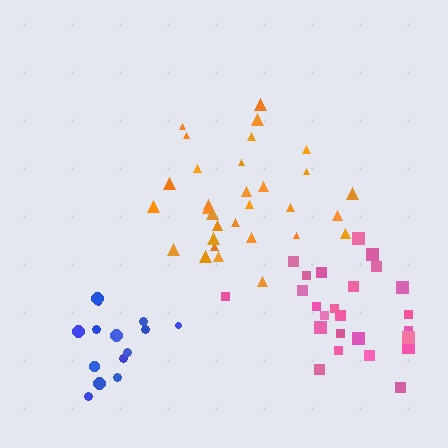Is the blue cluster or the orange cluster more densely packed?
Blue.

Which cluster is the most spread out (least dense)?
Pink.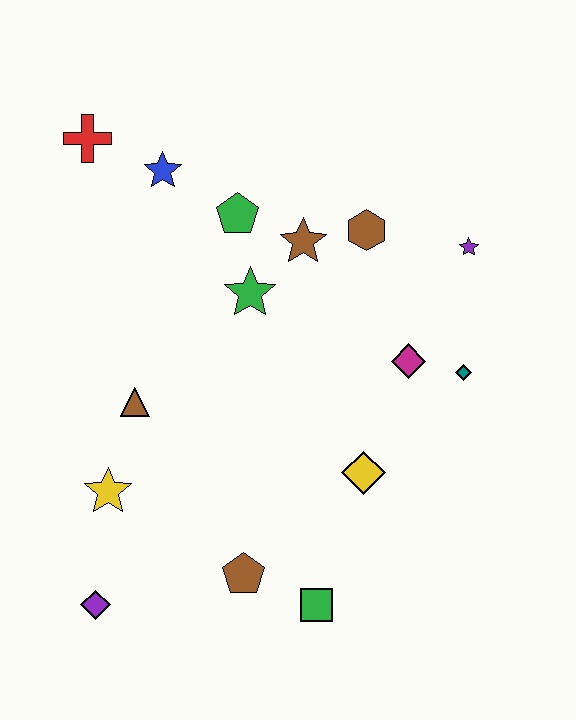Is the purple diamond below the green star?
Yes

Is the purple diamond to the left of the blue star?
Yes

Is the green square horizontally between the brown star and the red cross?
No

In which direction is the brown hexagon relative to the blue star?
The brown hexagon is to the right of the blue star.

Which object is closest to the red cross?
The blue star is closest to the red cross.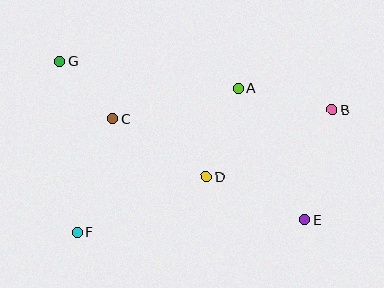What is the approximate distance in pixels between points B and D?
The distance between B and D is approximately 143 pixels.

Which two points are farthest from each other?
Points E and G are farthest from each other.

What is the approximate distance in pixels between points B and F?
The distance between B and F is approximately 283 pixels.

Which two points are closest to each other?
Points C and G are closest to each other.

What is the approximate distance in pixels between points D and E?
The distance between D and E is approximately 108 pixels.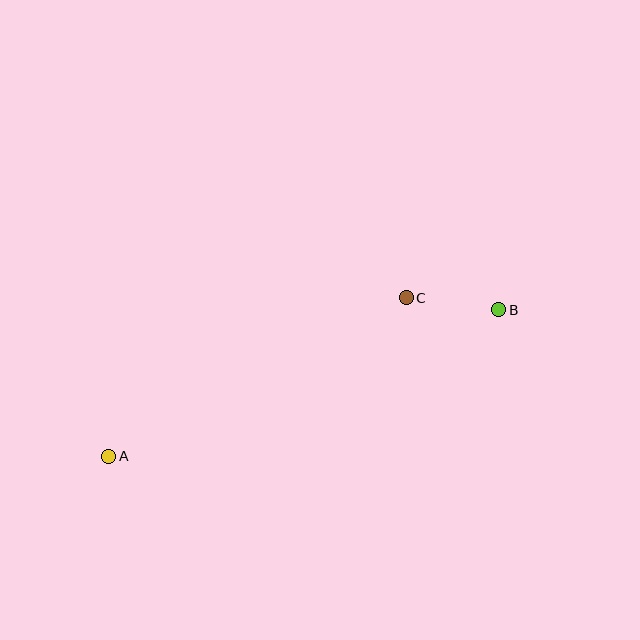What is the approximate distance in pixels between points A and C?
The distance between A and C is approximately 337 pixels.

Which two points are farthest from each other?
Points A and B are farthest from each other.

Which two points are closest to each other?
Points B and C are closest to each other.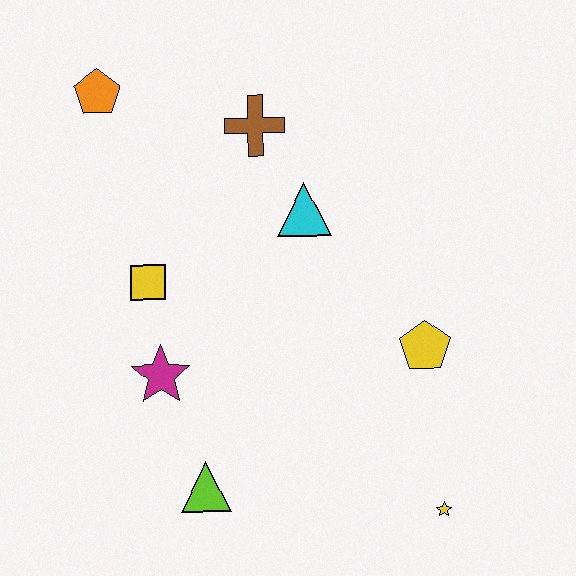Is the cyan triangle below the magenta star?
No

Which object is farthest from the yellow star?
The orange pentagon is farthest from the yellow star.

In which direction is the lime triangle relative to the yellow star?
The lime triangle is to the left of the yellow star.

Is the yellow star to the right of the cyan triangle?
Yes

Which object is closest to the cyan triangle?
The brown cross is closest to the cyan triangle.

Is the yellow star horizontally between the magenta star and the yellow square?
No